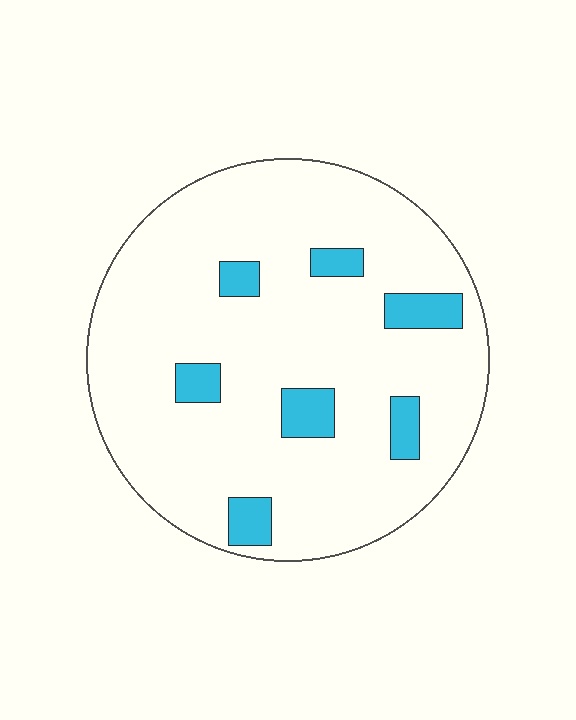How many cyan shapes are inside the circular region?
7.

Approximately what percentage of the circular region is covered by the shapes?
Approximately 10%.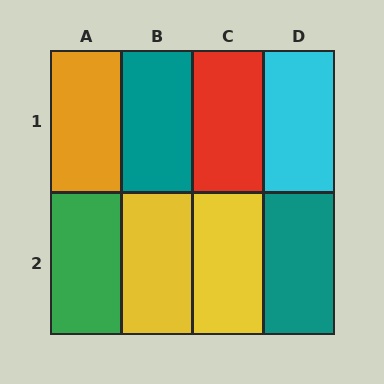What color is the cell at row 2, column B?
Yellow.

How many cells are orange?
1 cell is orange.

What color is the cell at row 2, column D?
Teal.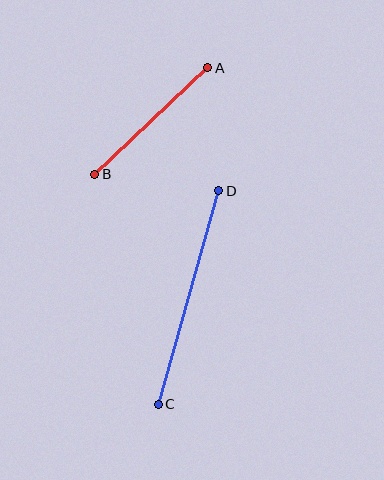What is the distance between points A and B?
The distance is approximately 155 pixels.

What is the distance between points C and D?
The distance is approximately 222 pixels.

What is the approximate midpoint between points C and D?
The midpoint is at approximately (189, 298) pixels.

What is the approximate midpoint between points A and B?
The midpoint is at approximately (151, 121) pixels.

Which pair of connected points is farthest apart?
Points C and D are farthest apart.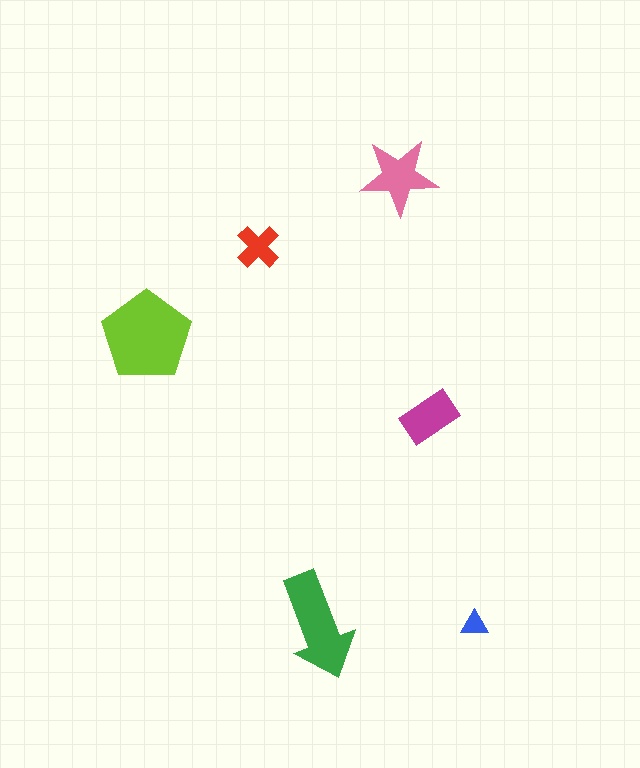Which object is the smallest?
The blue triangle.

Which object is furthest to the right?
The blue triangle is rightmost.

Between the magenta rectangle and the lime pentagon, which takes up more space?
The lime pentagon.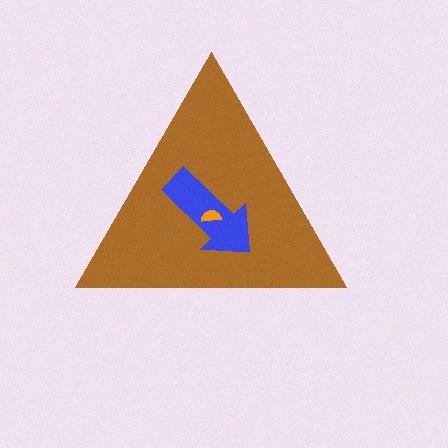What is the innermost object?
The orange semicircle.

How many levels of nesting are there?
3.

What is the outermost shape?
The brown triangle.